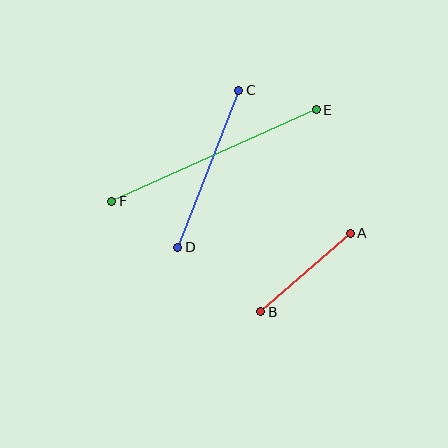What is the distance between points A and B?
The distance is approximately 119 pixels.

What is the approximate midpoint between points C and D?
The midpoint is at approximately (208, 169) pixels.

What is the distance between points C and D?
The distance is approximately 168 pixels.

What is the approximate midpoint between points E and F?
The midpoint is at approximately (214, 155) pixels.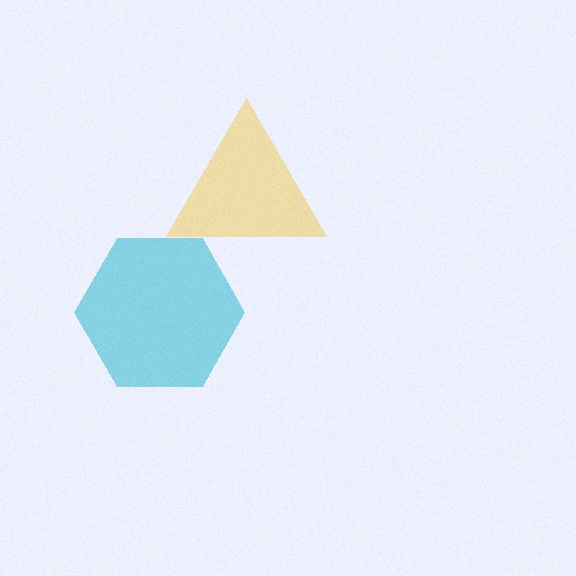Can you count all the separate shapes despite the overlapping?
Yes, there are 2 separate shapes.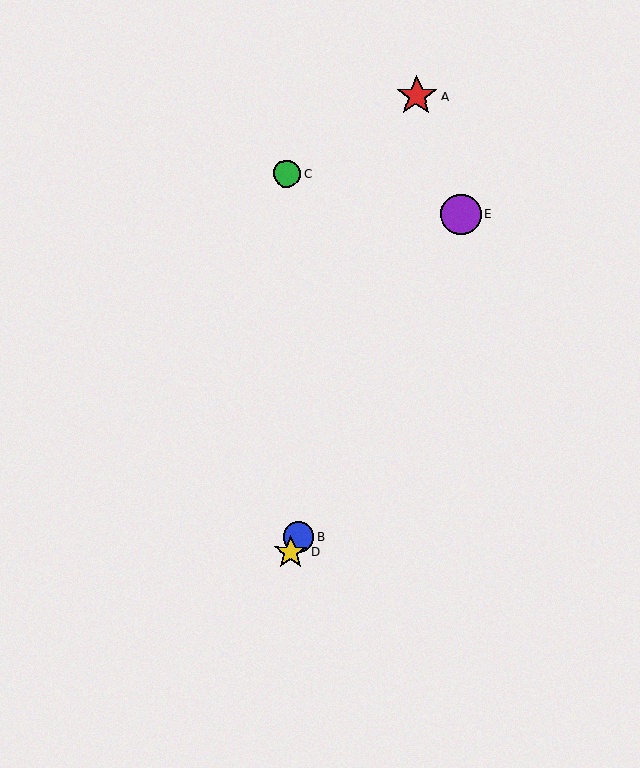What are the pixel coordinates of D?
Object D is at (291, 552).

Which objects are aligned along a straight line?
Objects B, D, E are aligned along a straight line.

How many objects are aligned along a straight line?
3 objects (B, D, E) are aligned along a straight line.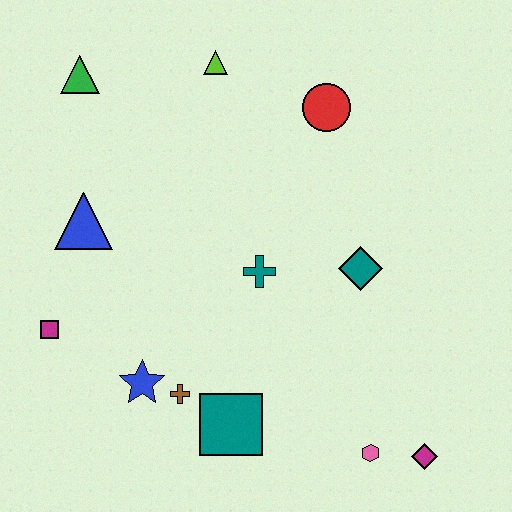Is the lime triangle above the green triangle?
Yes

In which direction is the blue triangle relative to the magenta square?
The blue triangle is above the magenta square.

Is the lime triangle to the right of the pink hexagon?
No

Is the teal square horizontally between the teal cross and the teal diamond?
No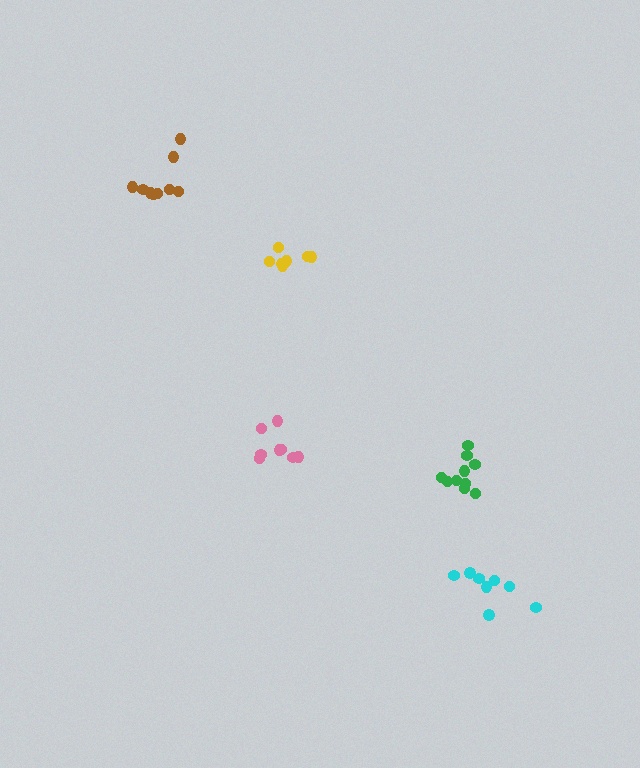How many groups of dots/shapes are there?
There are 5 groups.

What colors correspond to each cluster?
The clusters are colored: brown, pink, yellow, cyan, green.